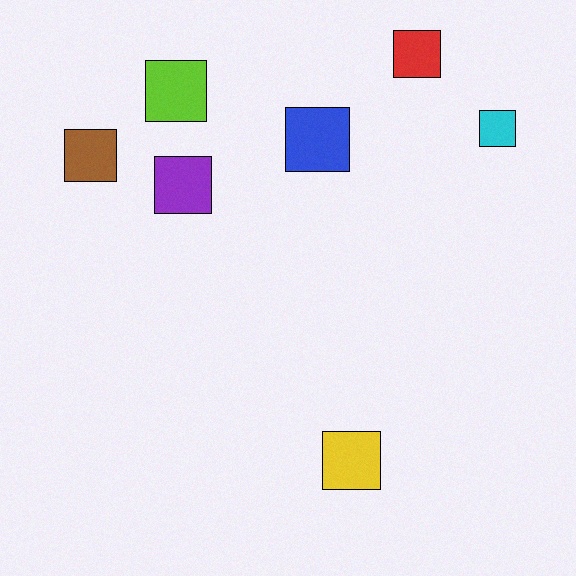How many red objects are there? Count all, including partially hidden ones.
There is 1 red object.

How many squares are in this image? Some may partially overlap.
There are 7 squares.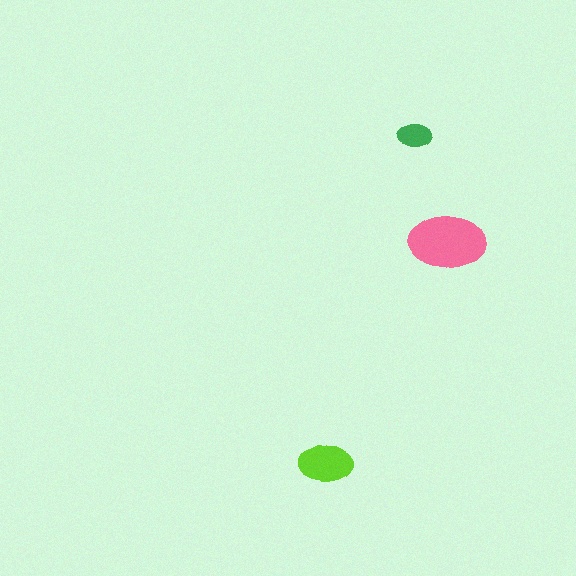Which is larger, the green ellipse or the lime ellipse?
The lime one.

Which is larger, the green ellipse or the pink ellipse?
The pink one.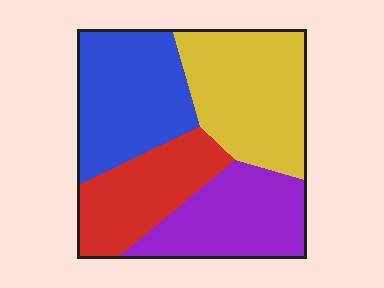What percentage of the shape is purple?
Purple covers 23% of the shape.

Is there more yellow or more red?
Yellow.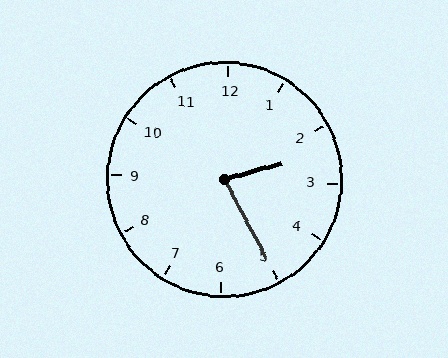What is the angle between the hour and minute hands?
Approximately 78 degrees.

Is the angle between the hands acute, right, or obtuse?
It is acute.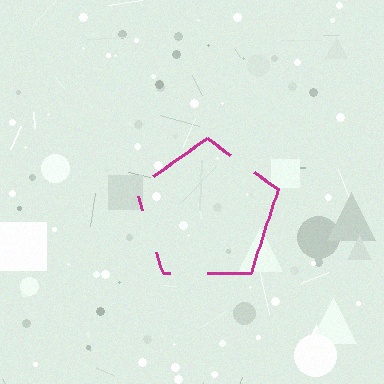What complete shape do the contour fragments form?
The contour fragments form a pentagon.